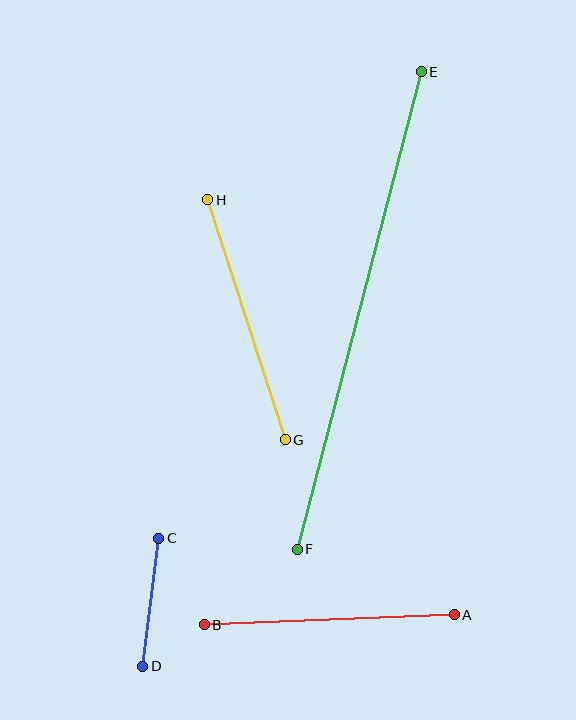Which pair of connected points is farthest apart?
Points E and F are farthest apart.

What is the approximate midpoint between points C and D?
The midpoint is at approximately (151, 602) pixels.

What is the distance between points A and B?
The distance is approximately 250 pixels.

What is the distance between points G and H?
The distance is approximately 252 pixels.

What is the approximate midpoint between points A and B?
The midpoint is at approximately (329, 620) pixels.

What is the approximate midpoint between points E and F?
The midpoint is at approximately (359, 310) pixels.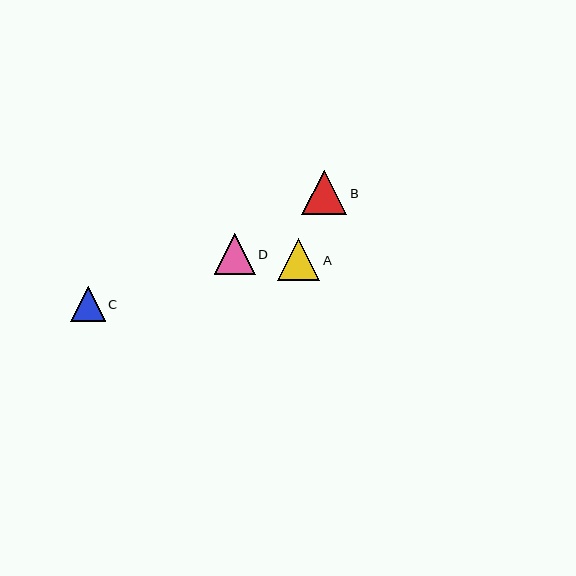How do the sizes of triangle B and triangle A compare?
Triangle B and triangle A are approximately the same size.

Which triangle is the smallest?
Triangle C is the smallest with a size of approximately 34 pixels.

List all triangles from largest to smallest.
From largest to smallest: B, A, D, C.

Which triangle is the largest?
Triangle B is the largest with a size of approximately 45 pixels.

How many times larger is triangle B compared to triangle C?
Triangle B is approximately 1.3 times the size of triangle C.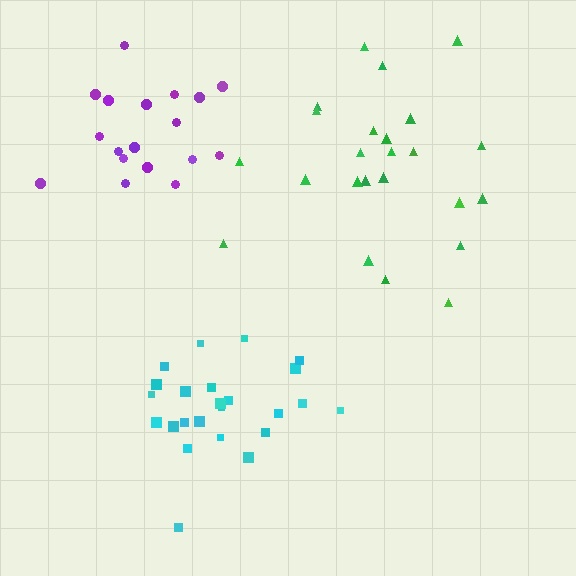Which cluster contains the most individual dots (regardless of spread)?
Green (24).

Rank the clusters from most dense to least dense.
cyan, purple, green.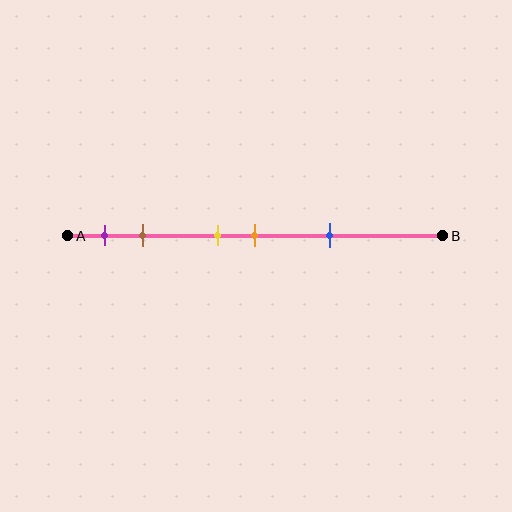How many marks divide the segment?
There are 5 marks dividing the segment.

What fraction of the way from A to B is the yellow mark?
The yellow mark is approximately 40% (0.4) of the way from A to B.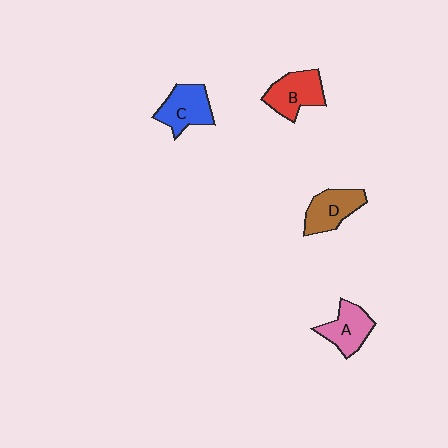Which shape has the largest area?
Shape B (red).